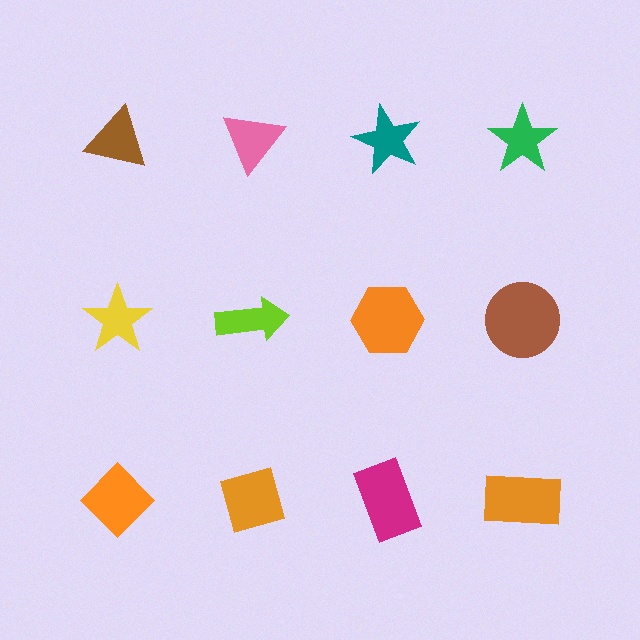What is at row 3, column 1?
An orange diamond.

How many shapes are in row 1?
4 shapes.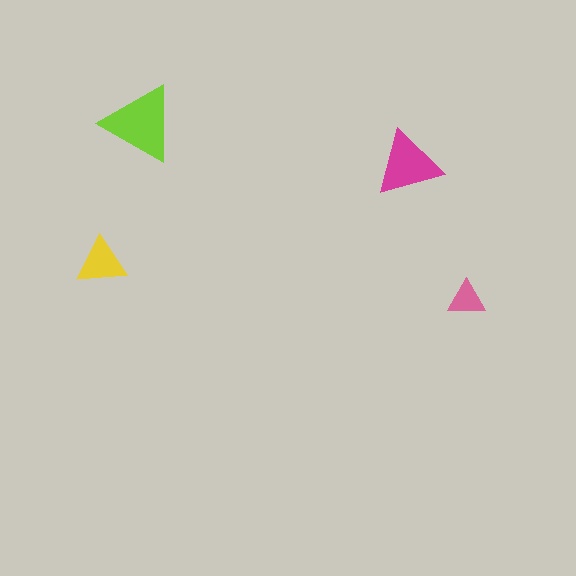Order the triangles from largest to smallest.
the lime one, the magenta one, the yellow one, the pink one.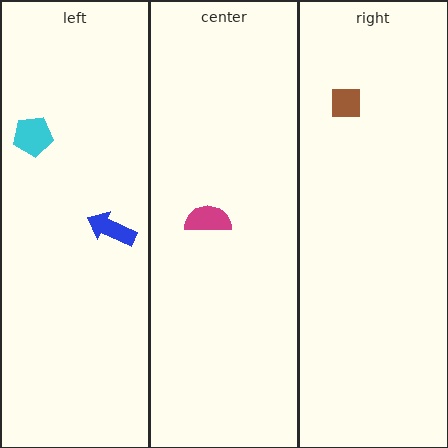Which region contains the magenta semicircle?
The center region.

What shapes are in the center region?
The magenta semicircle.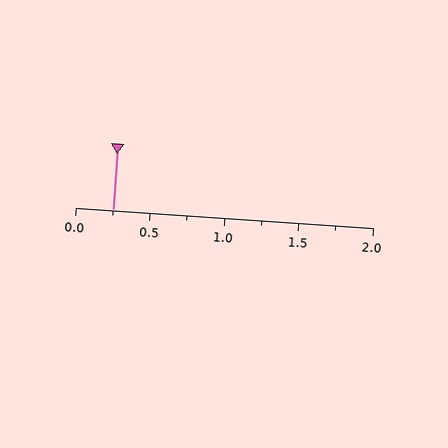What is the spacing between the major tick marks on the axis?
The major ticks are spaced 0.5 apart.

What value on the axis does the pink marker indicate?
The marker indicates approximately 0.25.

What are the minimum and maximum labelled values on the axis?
The axis runs from 0.0 to 2.0.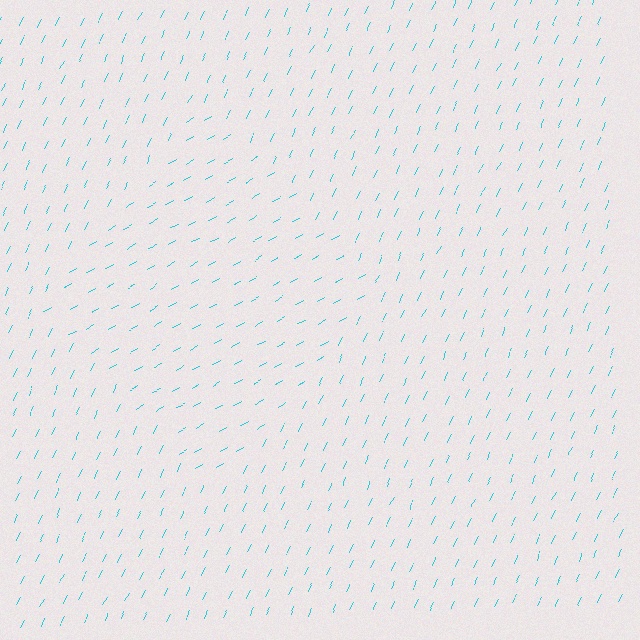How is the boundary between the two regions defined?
The boundary is defined purely by a change in line orientation (approximately 34 degrees difference). All lines are the same color and thickness.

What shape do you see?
I see a diamond.